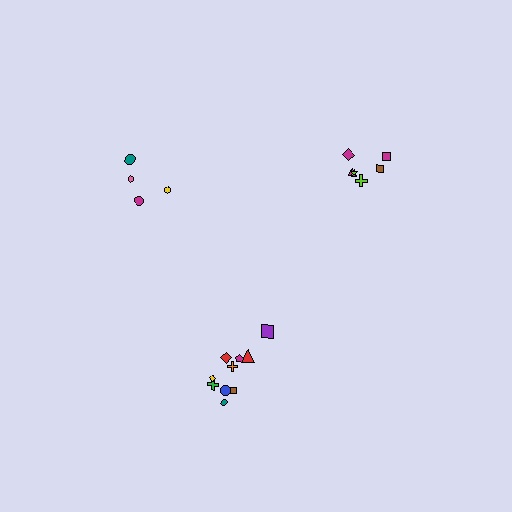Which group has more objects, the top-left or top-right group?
The top-right group.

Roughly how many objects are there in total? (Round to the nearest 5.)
Roughly 20 objects in total.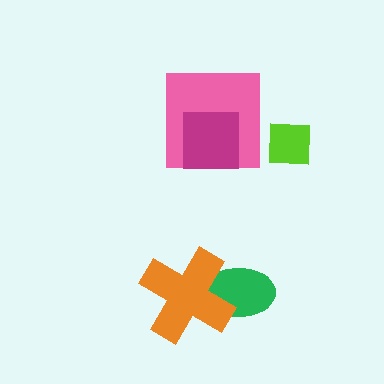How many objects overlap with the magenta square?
1 object overlaps with the magenta square.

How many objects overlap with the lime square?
0 objects overlap with the lime square.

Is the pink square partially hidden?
Yes, it is partially covered by another shape.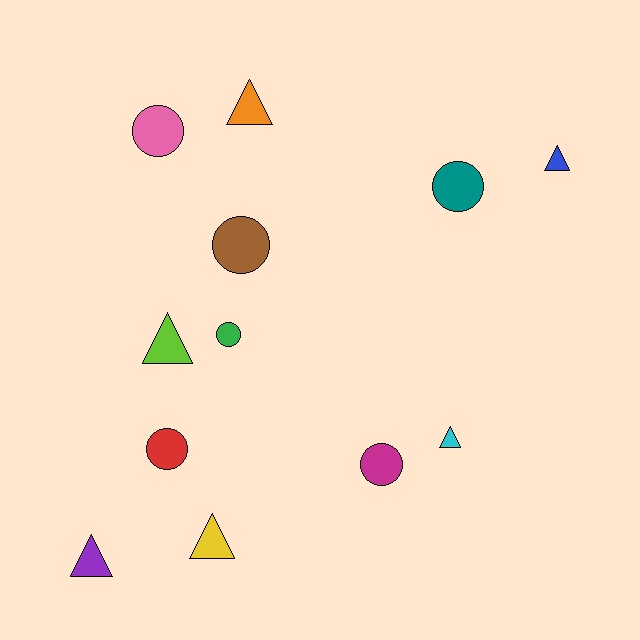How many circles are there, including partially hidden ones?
There are 6 circles.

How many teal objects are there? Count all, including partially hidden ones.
There is 1 teal object.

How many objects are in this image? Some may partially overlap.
There are 12 objects.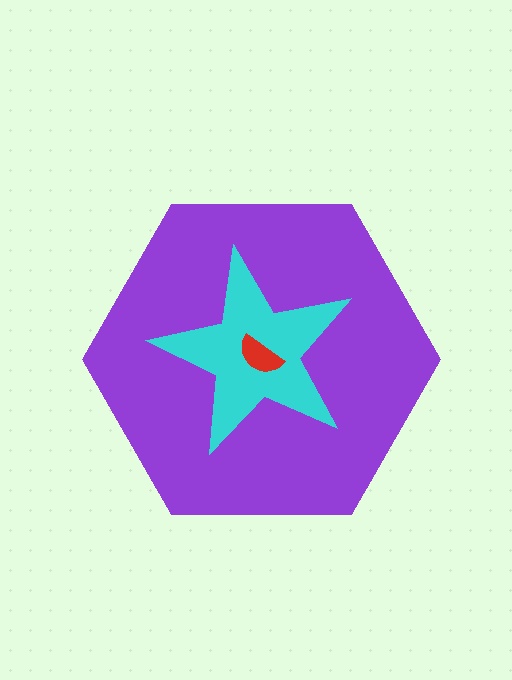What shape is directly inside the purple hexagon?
The cyan star.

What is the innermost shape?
The red semicircle.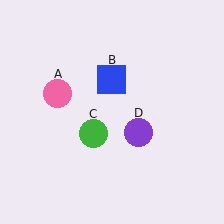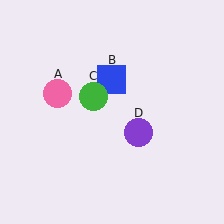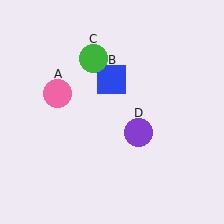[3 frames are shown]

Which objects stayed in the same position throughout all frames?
Pink circle (object A) and blue square (object B) and purple circle (object D) remained stationary.